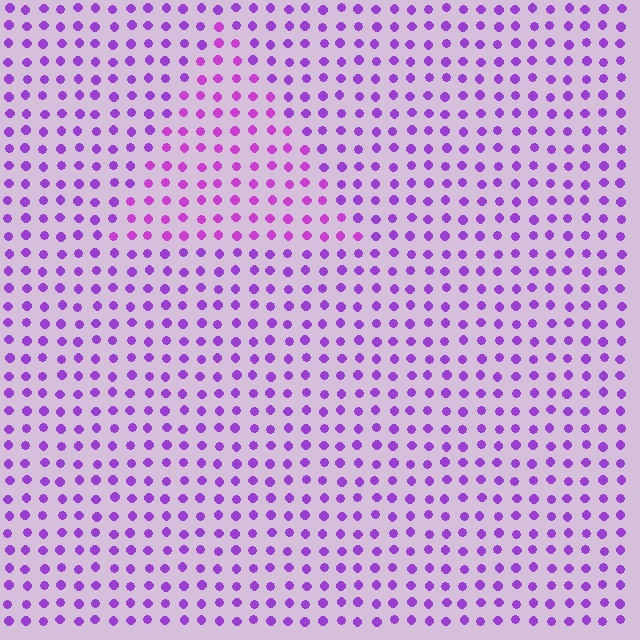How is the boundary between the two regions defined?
The boundary is defined purely by a slight shift in hue (about 20 degrees). Spacing, size, and orientation are identical on both sides.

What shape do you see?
I see a triangle.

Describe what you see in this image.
The image is filled with small purple elements in a uniform arrangement. A triangle-shaped region is visible where the elements are tinted to a slightly different hue, forming a subtle color boundary.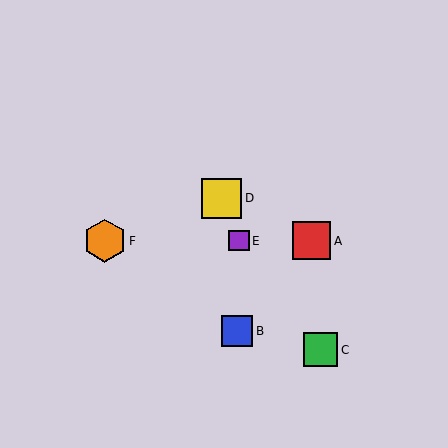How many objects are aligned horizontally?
3 objects (A, E, F) are aligned horizontally.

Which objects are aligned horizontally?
Objects A, E, F are aligned horizontally.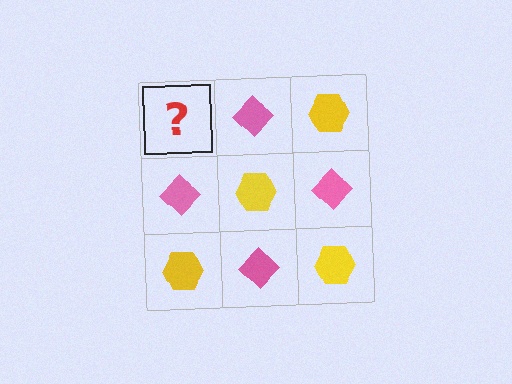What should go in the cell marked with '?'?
The missing cell should contain a yellow hexagon.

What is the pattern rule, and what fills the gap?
The rule is that it alternates yellow hexagon and pink diamond in a checkerboard pattern. The gap should be filled with a yellow hexagon.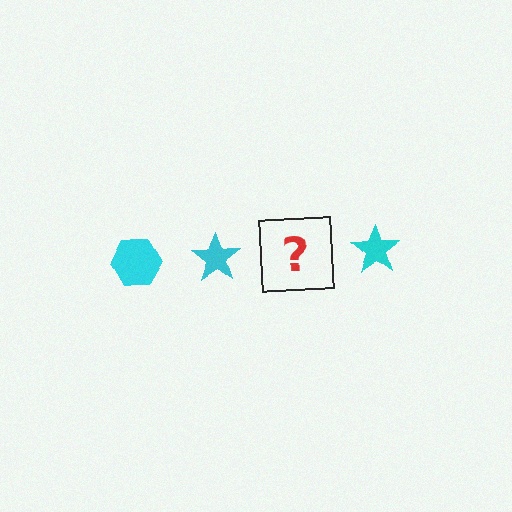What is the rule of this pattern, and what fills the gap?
The rule is that the pattern cycles through hexagon, star shapes in cyan. The gap should be filled with a cyan hexagon.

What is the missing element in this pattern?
The missing element is a cyan hexagon.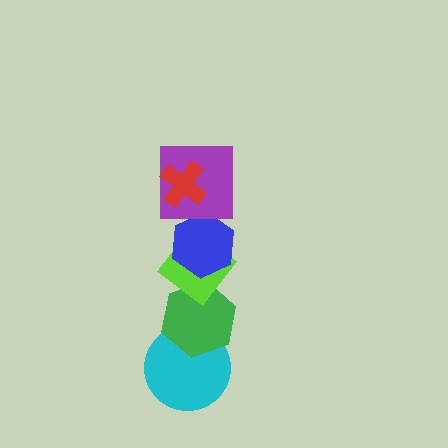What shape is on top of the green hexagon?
The lime diamond is on top of the green hexagon.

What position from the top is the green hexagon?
The green hexagon is 5th from the top.